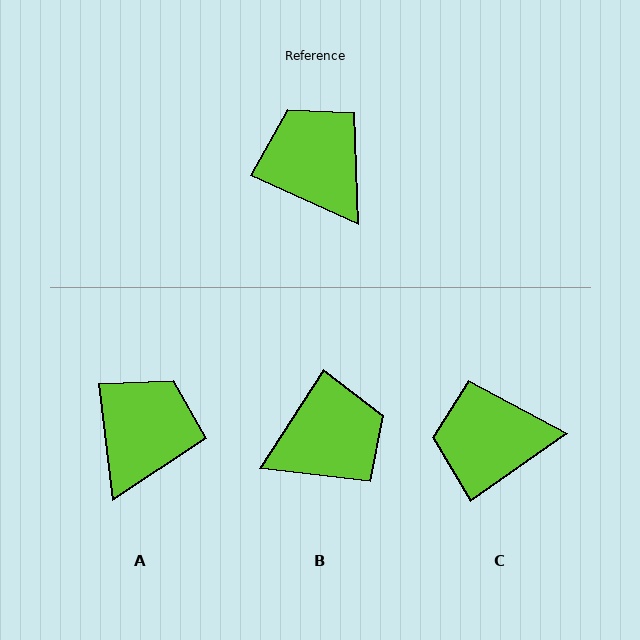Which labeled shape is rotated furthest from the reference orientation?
B, about 99 degrees away.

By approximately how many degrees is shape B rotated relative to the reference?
Approximately 99 degrees clockwise.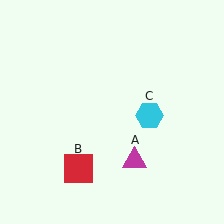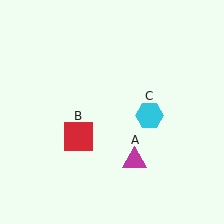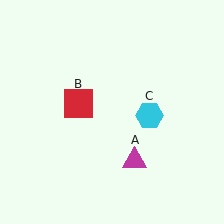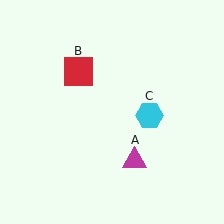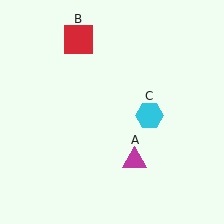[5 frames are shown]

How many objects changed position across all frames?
1 object changed position: red square (object B).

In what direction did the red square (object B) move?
The red square (object B) moved up.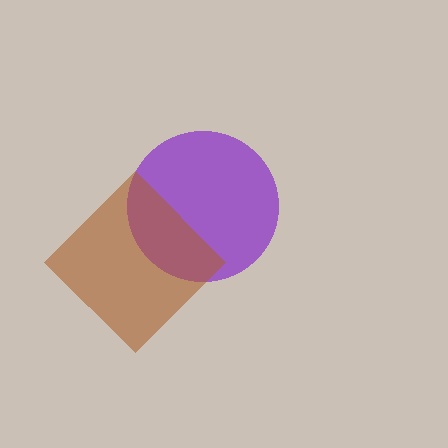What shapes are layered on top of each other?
The layered shapes are: a purple circle, a brown diamond.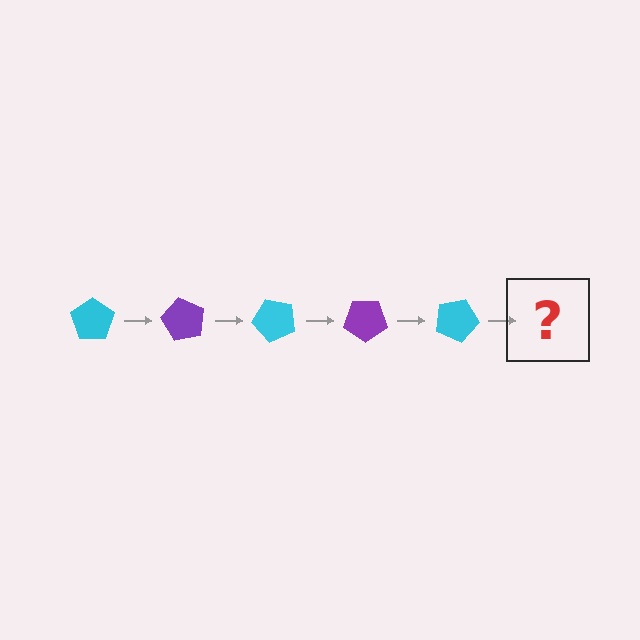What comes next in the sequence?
The next element should be a purple pentagon, rotated 300 degrees from the start.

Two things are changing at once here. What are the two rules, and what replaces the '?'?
The two rules are that it rotates 60 degrees each step and the color cycles through cyan and purple. The '?' should be a purple pentagon, rotated 300 degrees from the start.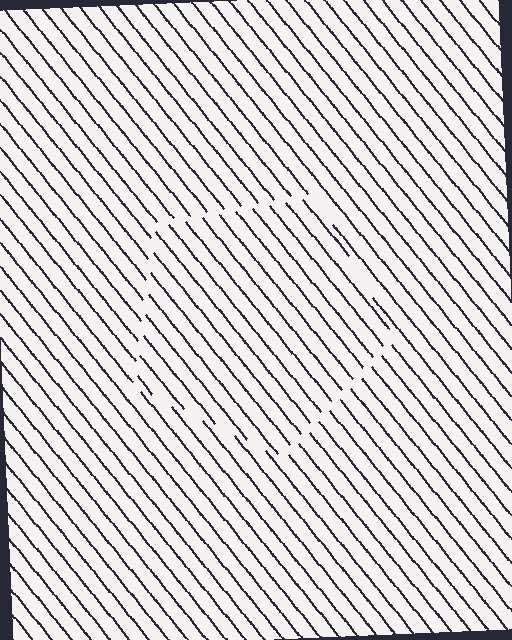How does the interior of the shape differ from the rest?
The interior of the shape contains the same grating, shifted by half a period — the contour is defined by the phase discontinuity where line-ends from the inner and outer gratings abut.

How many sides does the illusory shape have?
5 sides — the line-ends trace a pentagon.